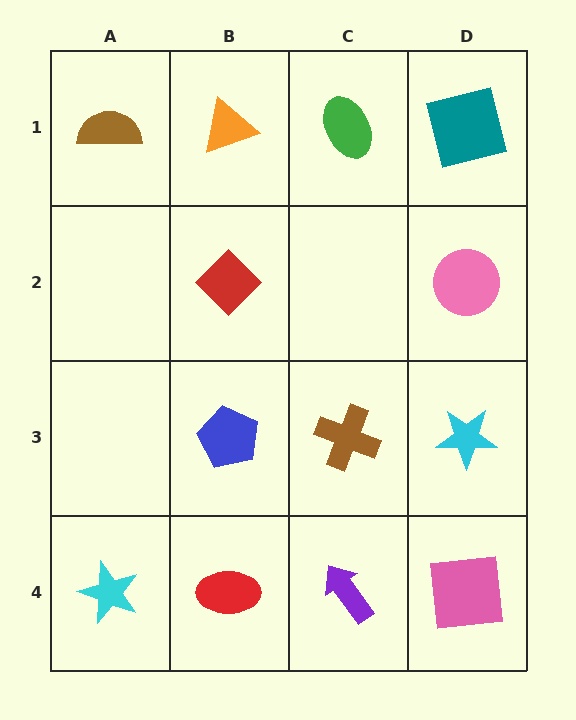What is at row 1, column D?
A teal square.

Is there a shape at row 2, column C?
No, that cell is empty.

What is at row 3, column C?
A brown cross.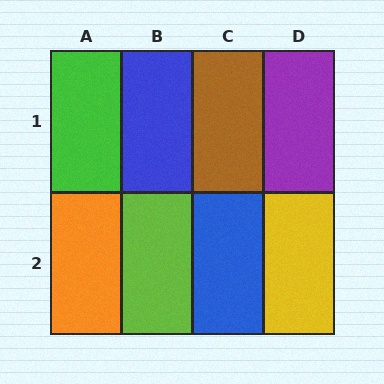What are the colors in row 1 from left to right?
Green, blue, brown, purple.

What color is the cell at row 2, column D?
Yellow.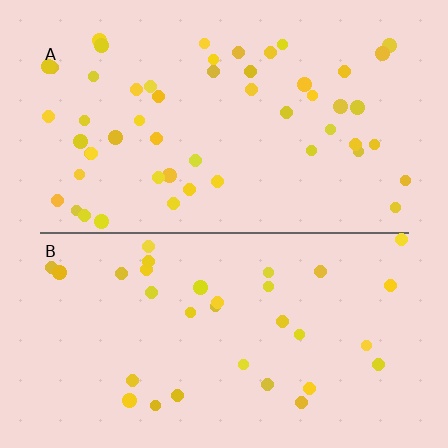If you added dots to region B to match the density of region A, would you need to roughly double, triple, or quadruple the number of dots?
Approximately double.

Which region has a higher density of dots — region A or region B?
A (the top).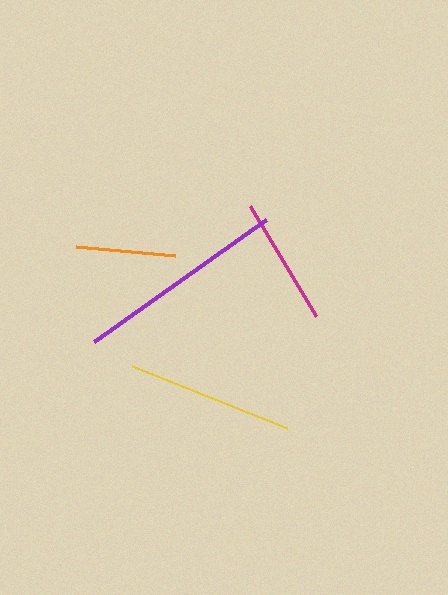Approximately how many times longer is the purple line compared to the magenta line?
The purple line is approximately 1.6 times the length of the magenta line.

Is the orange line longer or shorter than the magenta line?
The magenta line is longer than the orange line.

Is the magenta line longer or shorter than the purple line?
The purple line is longer than the magenta line.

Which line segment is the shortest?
The orange line is the shortest at approximately 100 pixels.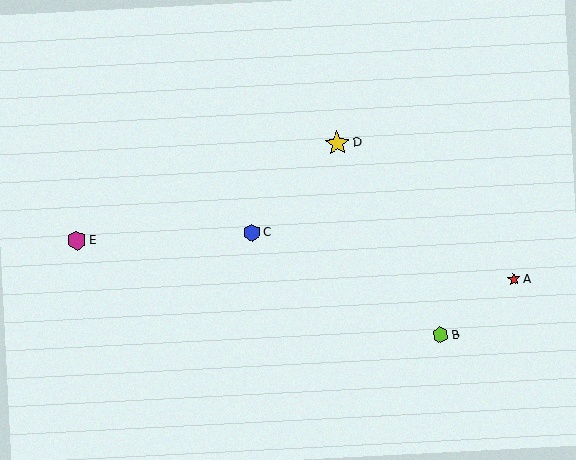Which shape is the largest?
The yellow star (labeled D) is the largest.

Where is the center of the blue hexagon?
The center of the blue hexagon is at (252, 232).